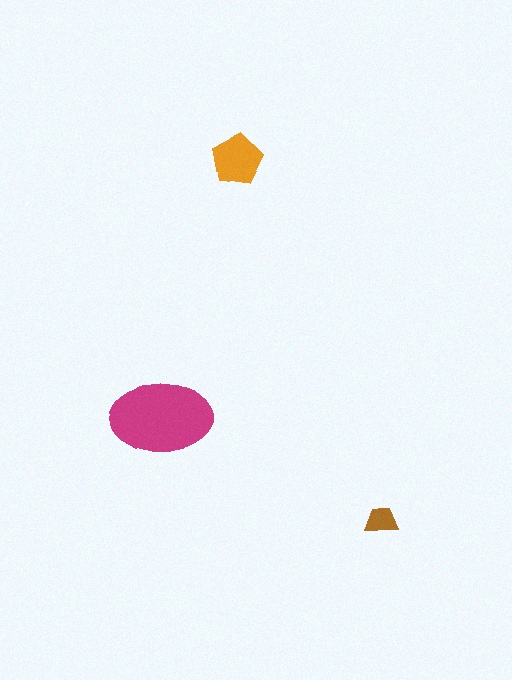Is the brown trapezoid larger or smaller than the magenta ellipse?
Smaller.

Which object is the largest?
The magenta ellipse.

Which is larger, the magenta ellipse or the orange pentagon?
The magenta ellipse.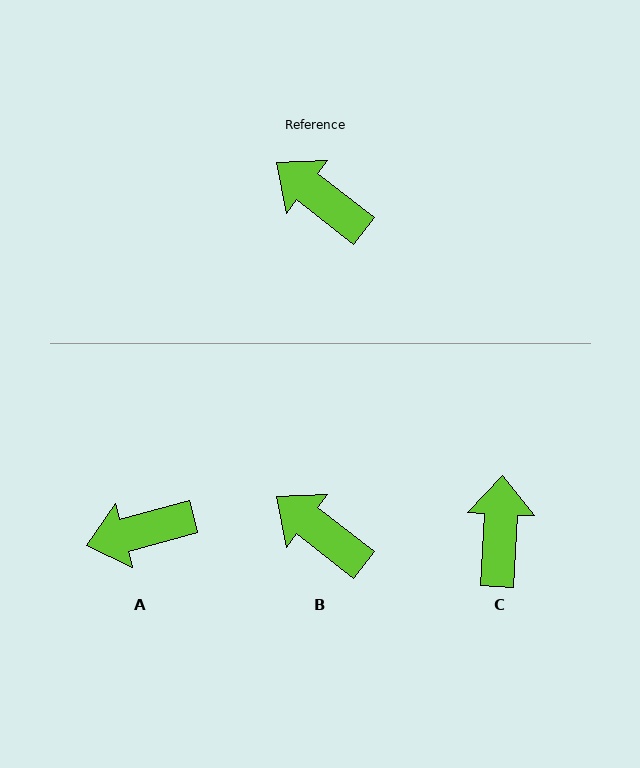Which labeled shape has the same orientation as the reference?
B.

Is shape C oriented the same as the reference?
No, it is off by about 55 degrees.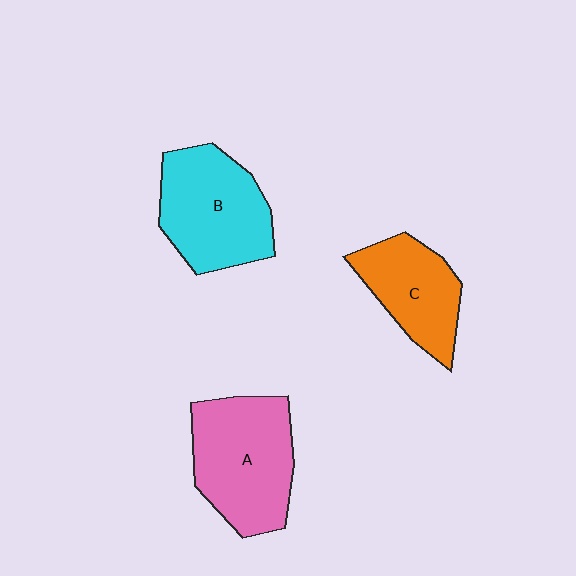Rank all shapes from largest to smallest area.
From largest to smallest: A (pink), B (cyan), C (orange).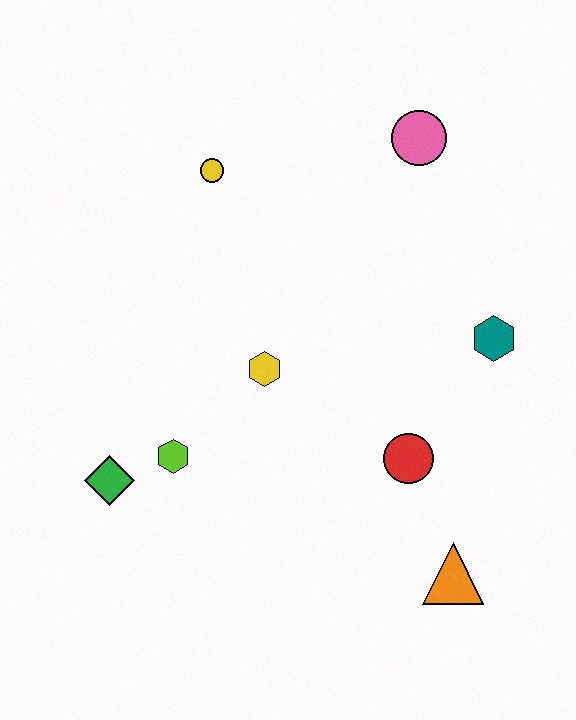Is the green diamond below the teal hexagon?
Yes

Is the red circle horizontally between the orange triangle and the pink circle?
No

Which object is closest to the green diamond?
The lime hexagon is closest to the green diamond.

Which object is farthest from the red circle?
The yellow circle is farthest from the red circle.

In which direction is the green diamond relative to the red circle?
The green diamond is to the left of the red circle.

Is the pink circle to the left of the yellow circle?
No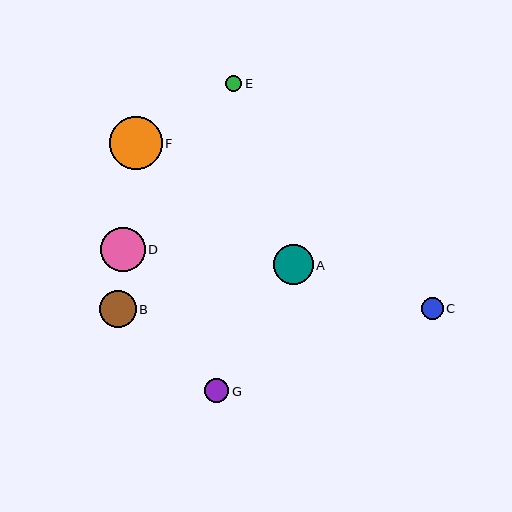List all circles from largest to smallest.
From largest to smallest: F, D, A, B, G, C, E.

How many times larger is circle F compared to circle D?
Circle F is approximately 1.2 times the size of circle D.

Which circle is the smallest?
Circle E is the smallest with a size of approximately 16 pixels.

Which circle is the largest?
Circle F is the largest with a size of approximately 53 pixels.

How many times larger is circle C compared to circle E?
Circle C is approximately 1.4 times the size of circle E.